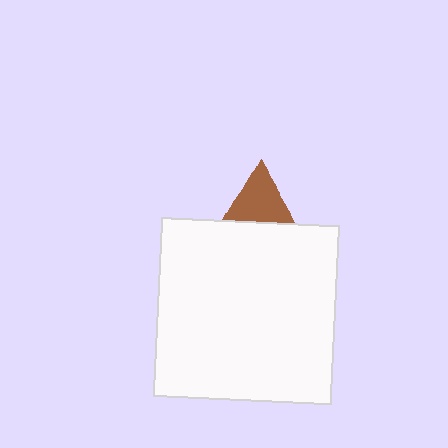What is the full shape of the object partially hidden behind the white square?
The partially hidden object is a brown triangle.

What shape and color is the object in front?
The object in front is a white square.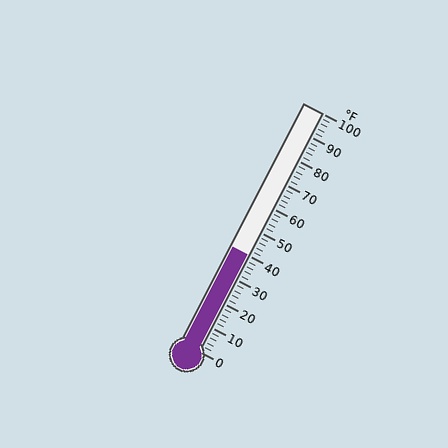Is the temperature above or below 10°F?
The temperature is above 10°F.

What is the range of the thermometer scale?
The thermometer scale ranges from 0°F to 100°F.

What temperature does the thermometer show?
The thermometer shows approximately 40°F.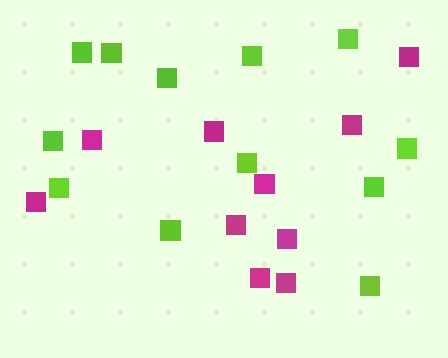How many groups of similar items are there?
There are 2 groups: one group of lime squares (12) and one group of magenta squares (10).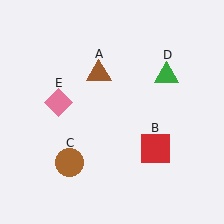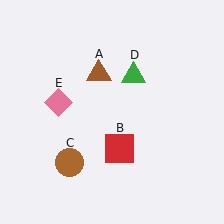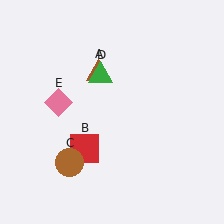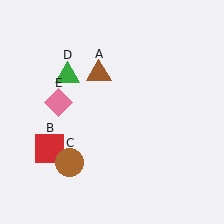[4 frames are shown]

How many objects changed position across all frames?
2 objects changed position: red square (object B), green triangle (object D).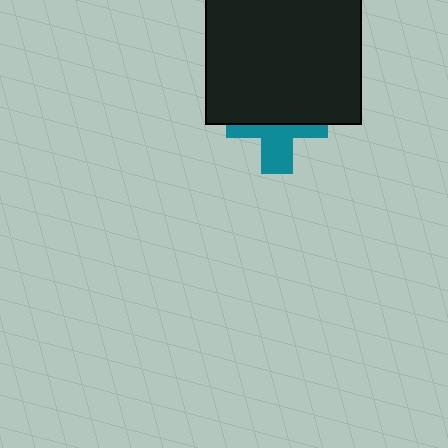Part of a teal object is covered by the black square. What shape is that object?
It is a cross.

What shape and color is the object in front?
The object in front is a black square.